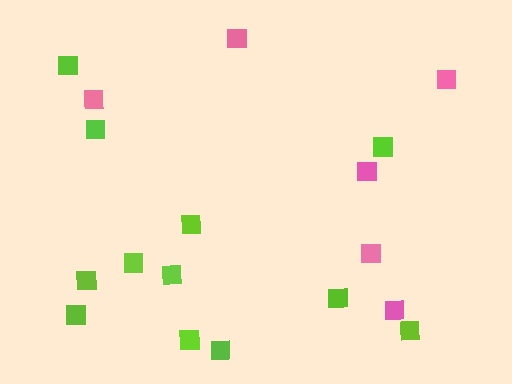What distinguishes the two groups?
There are 2 groups: one group of pink squares (6) and one group of lime squares (12).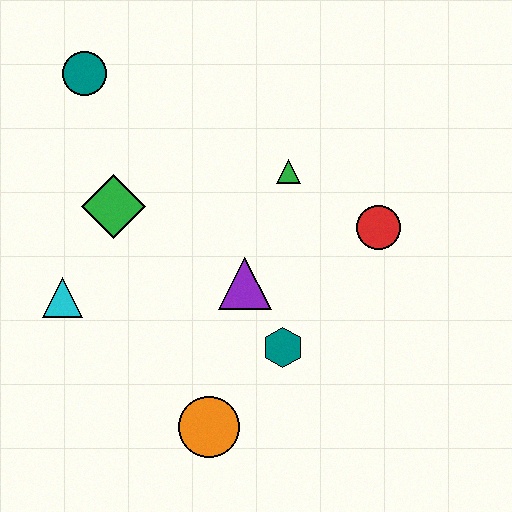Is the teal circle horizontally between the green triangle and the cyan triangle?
Yes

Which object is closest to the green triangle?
The red circle is closest to the green triangle.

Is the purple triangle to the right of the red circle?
No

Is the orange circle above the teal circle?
No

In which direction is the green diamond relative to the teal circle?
The green diamond is below the teal circle.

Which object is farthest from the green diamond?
The red circle is farthest from the green diamond.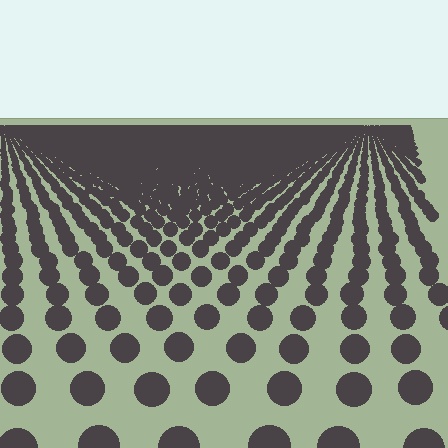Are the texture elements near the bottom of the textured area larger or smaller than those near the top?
Larger. Near the bottom, elements are closer to the viewer and appear at a bigger on-screen size.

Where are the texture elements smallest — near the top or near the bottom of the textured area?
Near the top.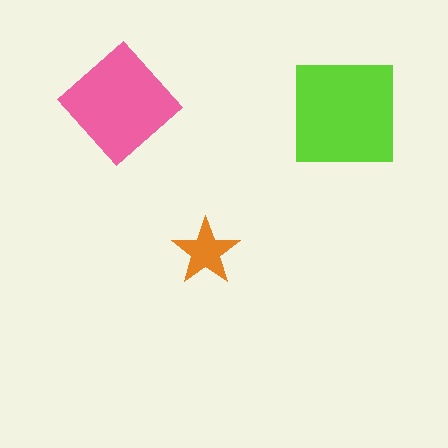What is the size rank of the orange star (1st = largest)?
3rd.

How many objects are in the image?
There are 3 objects in the image.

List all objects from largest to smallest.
The lime square, the pink diamond, the orange star.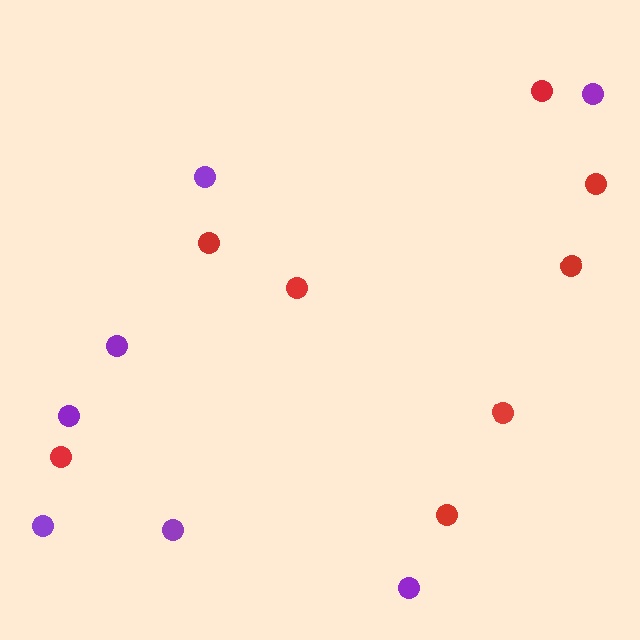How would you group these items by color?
There are 2 groups: one group of red circles (8) and one group of purple circles (7).